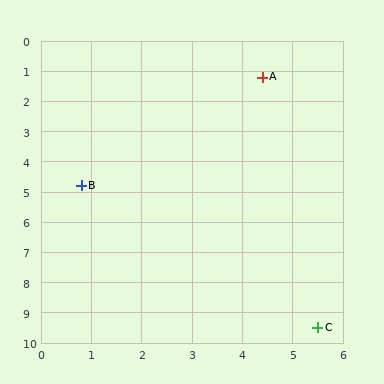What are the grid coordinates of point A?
Point A is at approximately (4.4, 1.2).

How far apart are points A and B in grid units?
Points A and B are about 5.1 grid units apart.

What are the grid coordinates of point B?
Point B is at approximately (0.8, 4.8).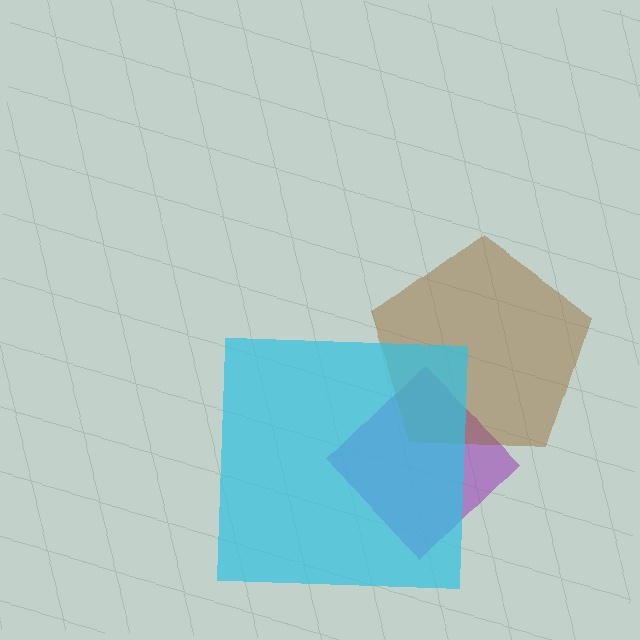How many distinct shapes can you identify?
There are 3 distinct shapes: a purple diamond, a brown pentagon, a cyan square.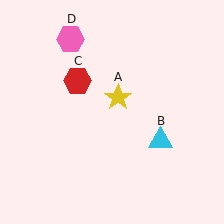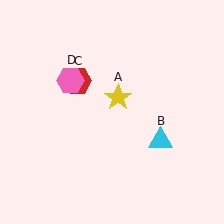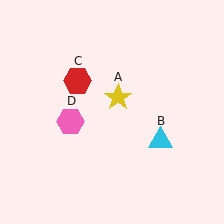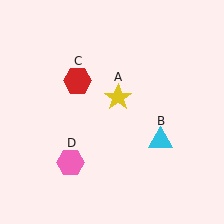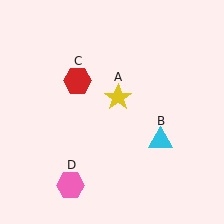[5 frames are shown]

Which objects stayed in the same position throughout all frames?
Yellow star (object A) and cyan triangle (object B) and red hexagon (object C) remained stationary.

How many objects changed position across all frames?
1 object changed position: pink hexagon (object D).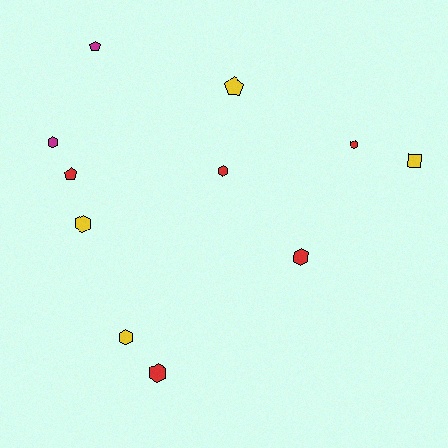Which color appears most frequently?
Red, with 5 objects.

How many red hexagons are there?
There are 4 red hexagons.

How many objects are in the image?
There are 11 objects.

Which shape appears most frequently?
Hexagon, with 7 objects.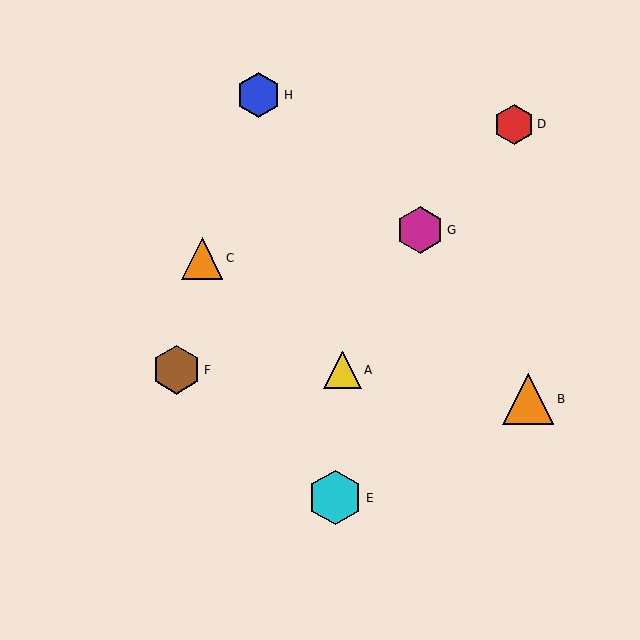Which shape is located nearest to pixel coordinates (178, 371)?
The brown hexagon (labeled F) at (177, 370) is nearest to that location.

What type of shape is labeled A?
Shape A is a yellow triangle.